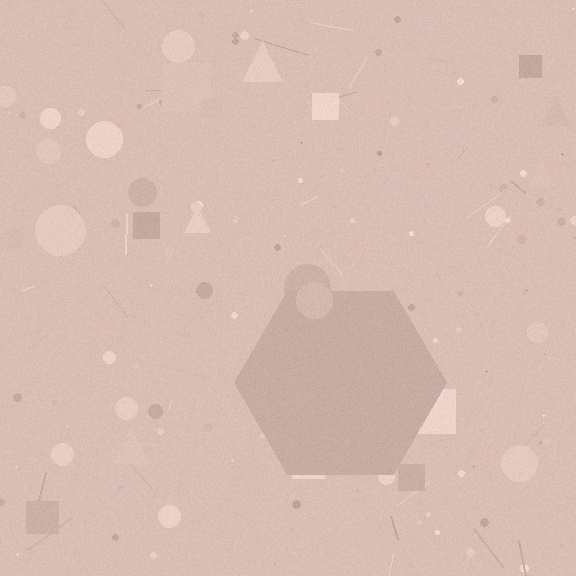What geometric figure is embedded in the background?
A hexagon is embedded in the background.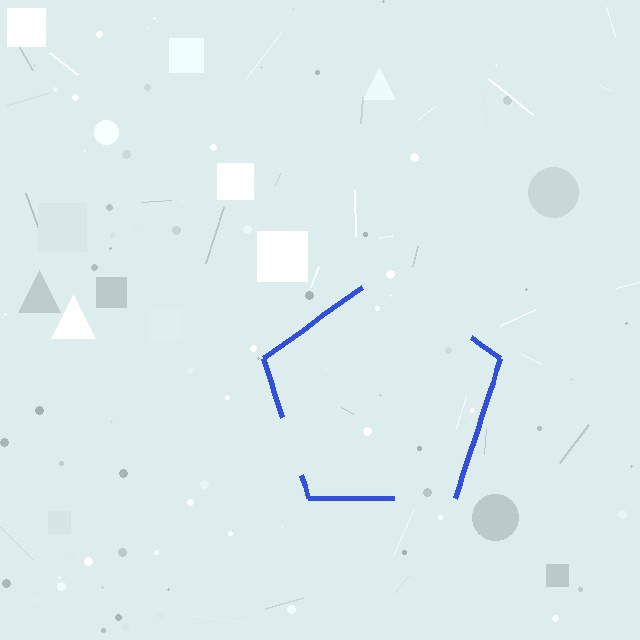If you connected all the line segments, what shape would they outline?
They would outline a pentagon.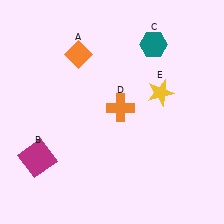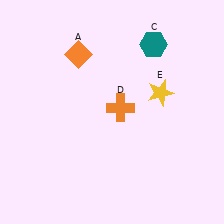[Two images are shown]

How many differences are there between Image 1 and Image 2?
There is 1 difference between the two images.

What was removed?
The magenta square (B) was removed in Image 2.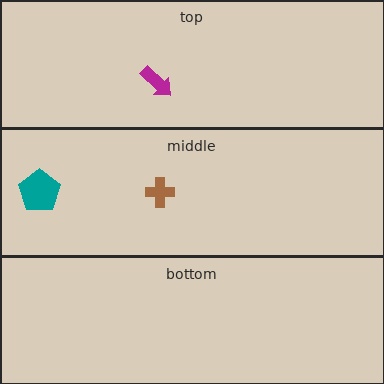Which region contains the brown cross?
The middle region.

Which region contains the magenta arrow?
The top region.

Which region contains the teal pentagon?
The middle region.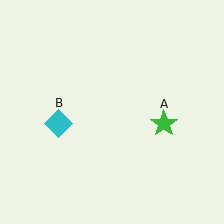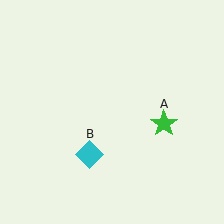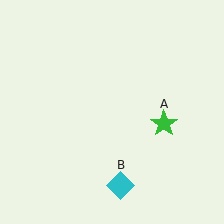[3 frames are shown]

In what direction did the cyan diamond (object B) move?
The cyan diamond (object B) moved down and to the right.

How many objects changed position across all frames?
1 object changed position: cyan diamond (object B).